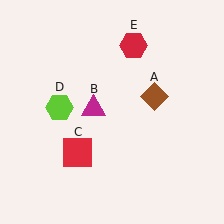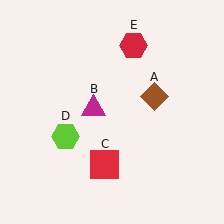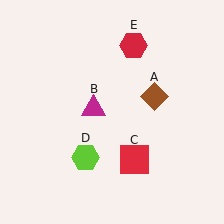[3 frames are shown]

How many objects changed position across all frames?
2 objects changed position: red square (object C), lime hexagon (object D).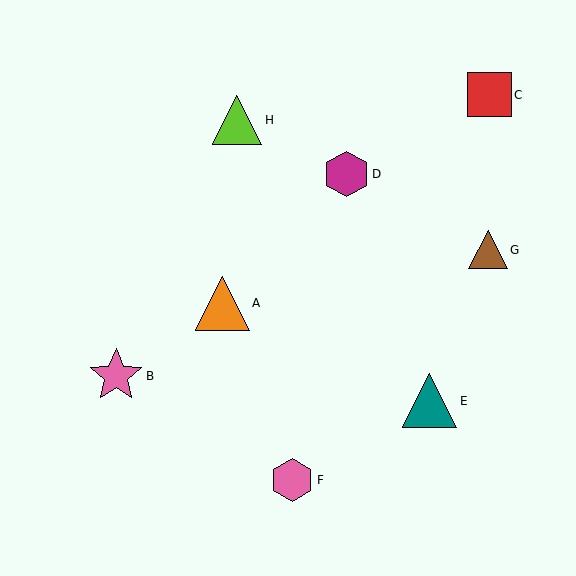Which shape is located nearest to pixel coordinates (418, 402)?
The teal triangle (labeled E) at (430, 401) is nearest to that location.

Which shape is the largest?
The teal triangle (labeled E) is the largest.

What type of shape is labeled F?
Shape F is a pink hexagon.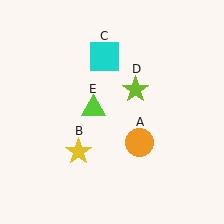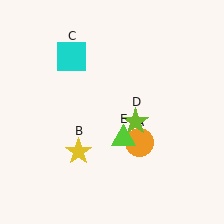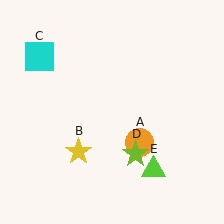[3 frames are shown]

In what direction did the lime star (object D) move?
The lime star (object D) moved down.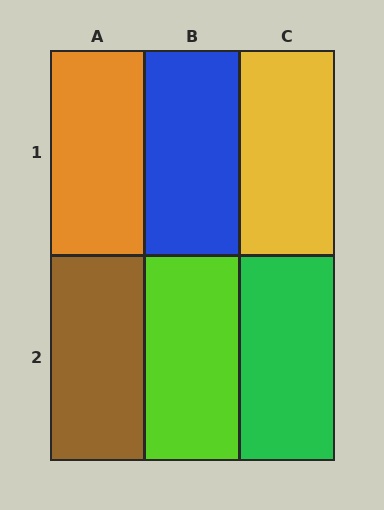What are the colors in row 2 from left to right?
Brown, lime, green.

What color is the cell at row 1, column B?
Blue.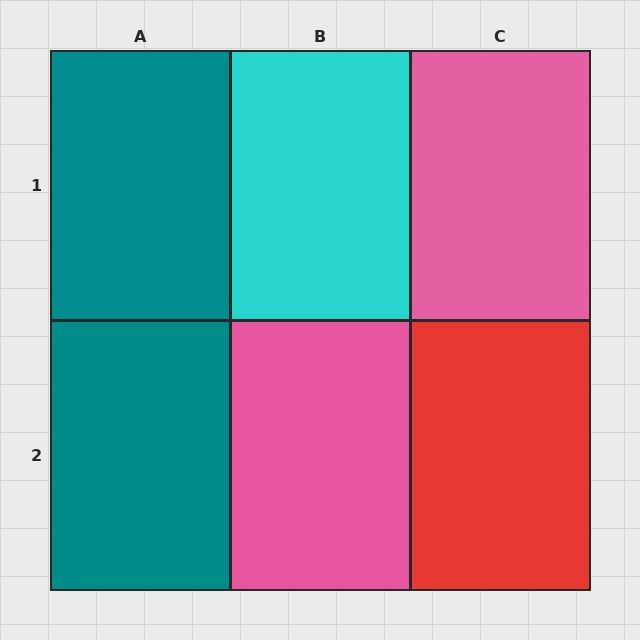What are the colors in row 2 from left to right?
Teal, pink, red.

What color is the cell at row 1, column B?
Cyan.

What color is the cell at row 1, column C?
Pink.